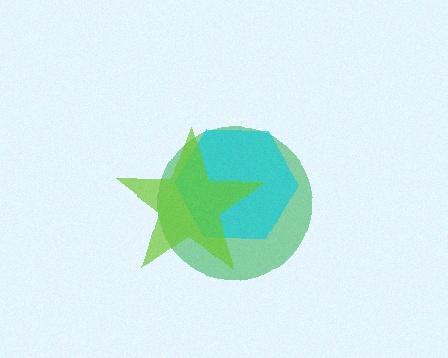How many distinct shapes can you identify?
There are 3 distinct shapes: a green circle, a cyan hexagon, a lime star.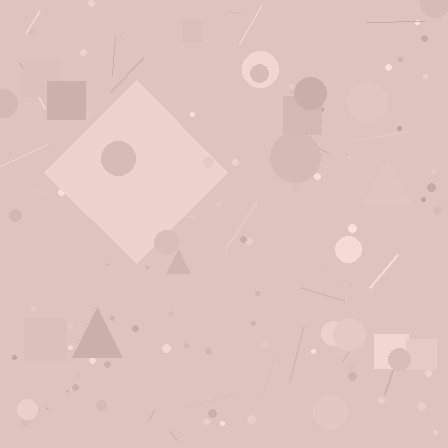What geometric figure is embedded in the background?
A diamond is embedded in the background.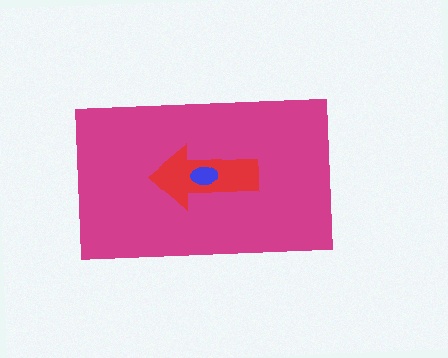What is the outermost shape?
The magenta rectangle.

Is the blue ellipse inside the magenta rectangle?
Yes.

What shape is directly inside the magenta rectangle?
The red arrow.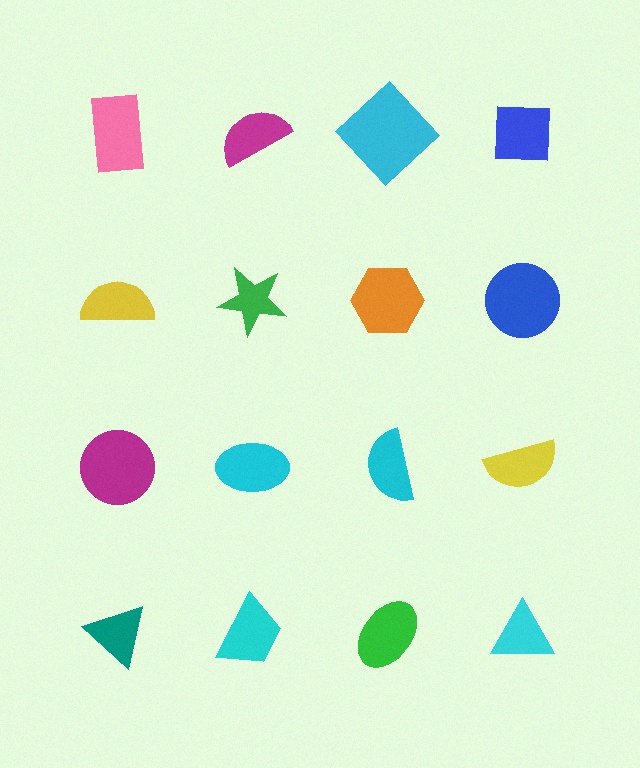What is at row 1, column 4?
A blue square.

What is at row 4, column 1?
A teal triangle.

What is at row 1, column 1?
A pink rectangle.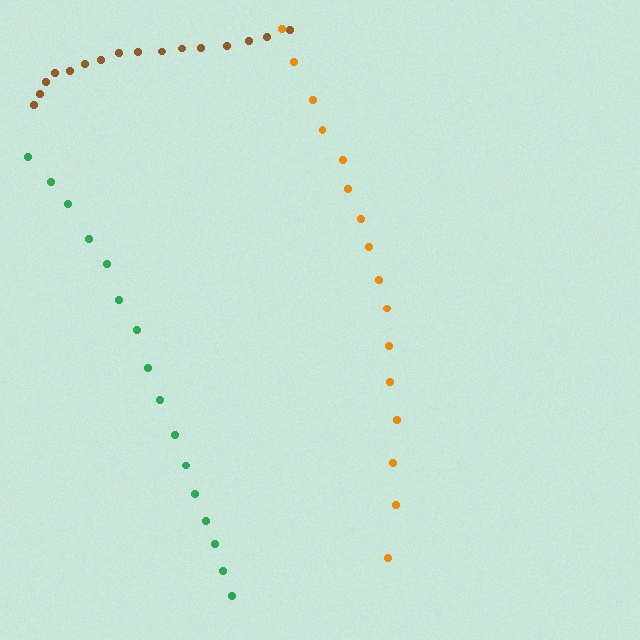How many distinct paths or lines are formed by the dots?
There are 3 distinct paths.